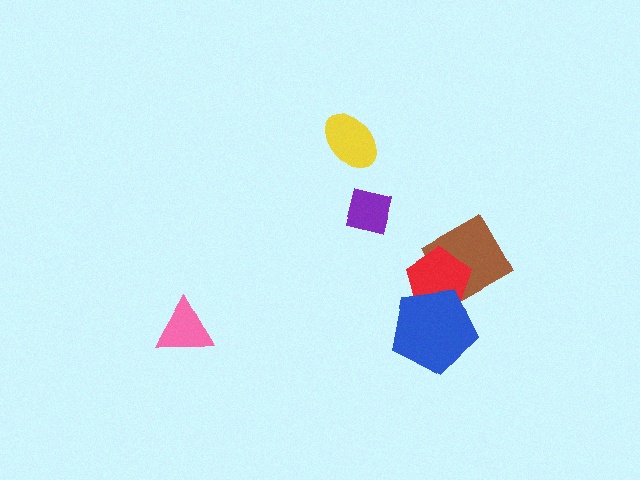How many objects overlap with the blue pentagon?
2 objects overlap with the blue pentagon.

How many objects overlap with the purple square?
0 objects overlap with the purple square.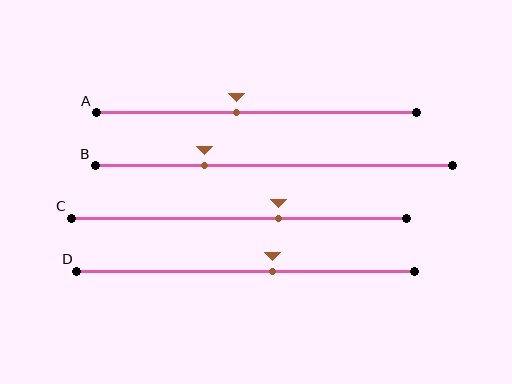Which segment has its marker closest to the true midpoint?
Segment A has its marker closest to the true midpoint.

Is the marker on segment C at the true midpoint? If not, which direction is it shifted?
No, the marker on segment C is shifted to the right by about 12% of the segment length.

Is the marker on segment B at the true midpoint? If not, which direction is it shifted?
No, the marker on segment B is shifted to the left by about 19% of the segment length.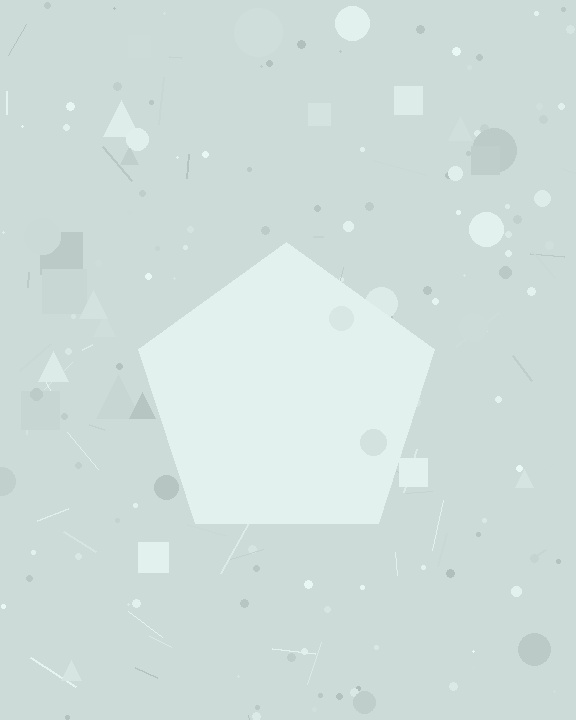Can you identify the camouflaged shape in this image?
The camouflaged shape is a pentagon.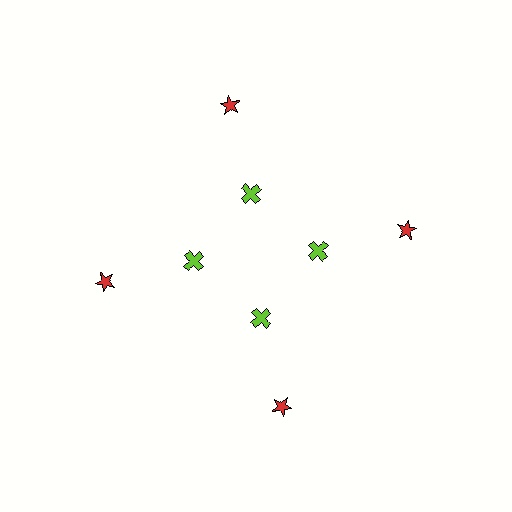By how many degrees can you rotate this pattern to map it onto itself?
The pattern maps onto itself every 90 degrees of rotation.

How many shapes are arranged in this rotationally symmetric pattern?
There are 8 shapes, arranged in 4 groups of 2.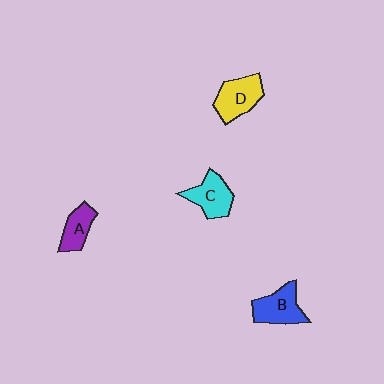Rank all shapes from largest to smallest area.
From largest to smallest: D (yellow), B (blue), C (cyan), A (purple).